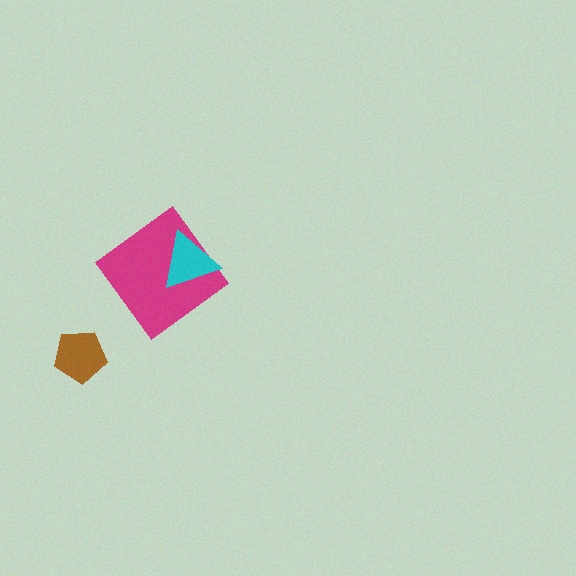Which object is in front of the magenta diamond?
The cyan triangle is in front of the magenta diamond.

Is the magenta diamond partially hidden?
Yes, it is partially covered by another shape.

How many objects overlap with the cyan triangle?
1 object overlaps with the cyan triangle.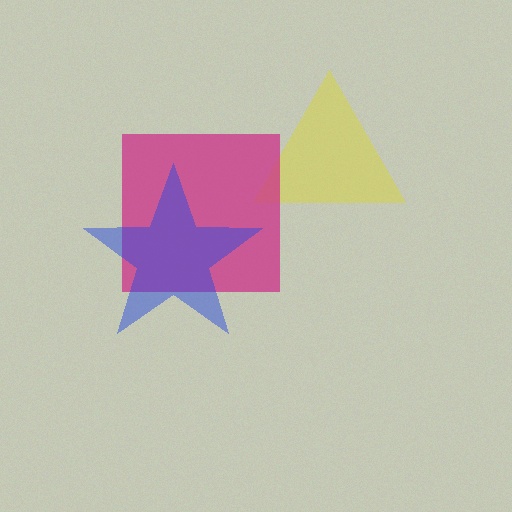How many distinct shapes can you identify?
There are 3 distinct shapes: a yellow triangle, a magenta square, a blue star.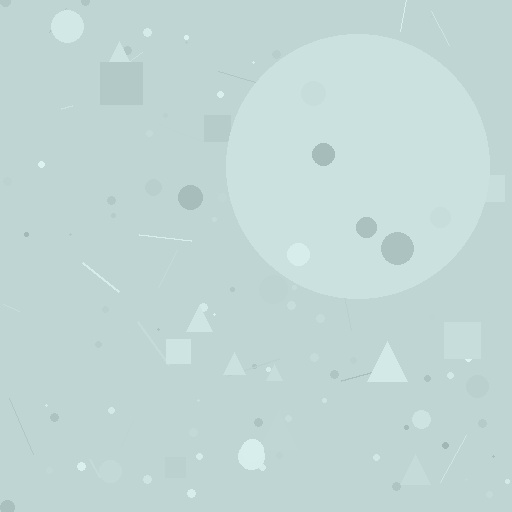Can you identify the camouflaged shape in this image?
The camouflaged shape is a circle.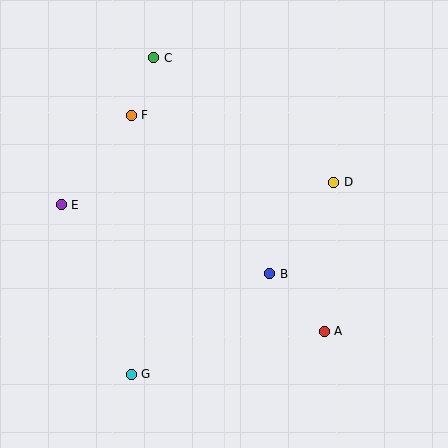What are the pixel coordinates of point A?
Point A is at (324, 331).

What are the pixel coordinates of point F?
Point F is at (131, 116).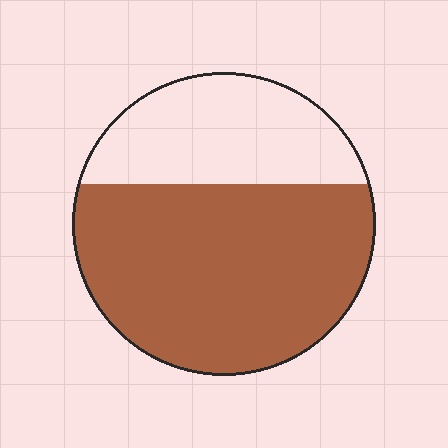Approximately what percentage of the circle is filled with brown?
Approximately 65%.